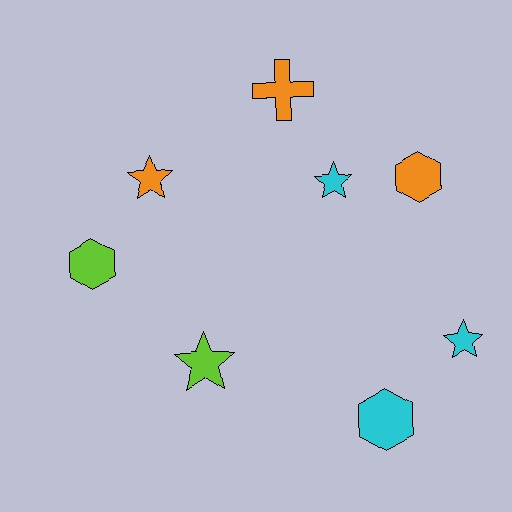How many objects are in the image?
There are 8 objects.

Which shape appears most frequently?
Star, with 4 objects.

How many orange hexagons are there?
There is 1 orange hexagon.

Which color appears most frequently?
Cyan, with 3 objects.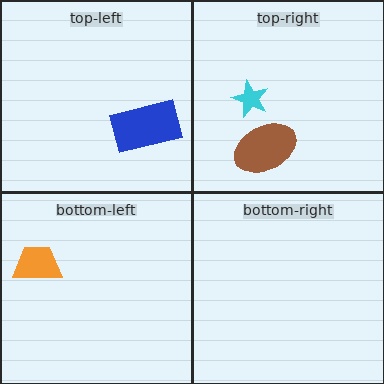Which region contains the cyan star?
The top-right region.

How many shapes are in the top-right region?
2.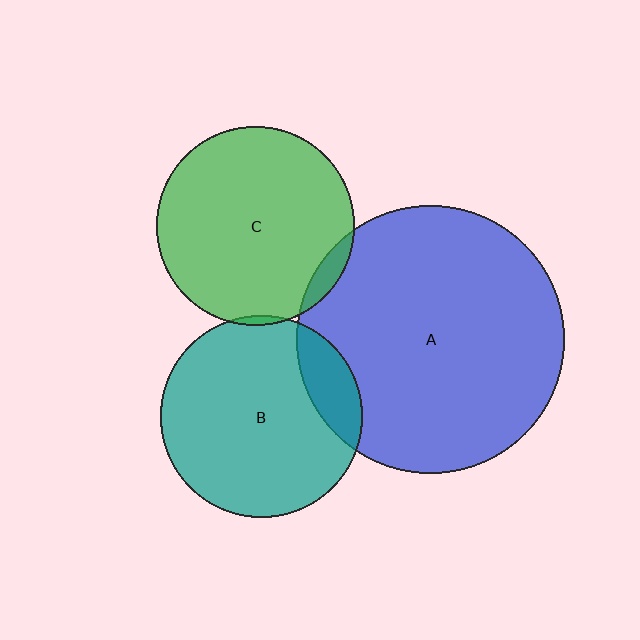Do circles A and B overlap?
Yes.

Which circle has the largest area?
Circle A (blue).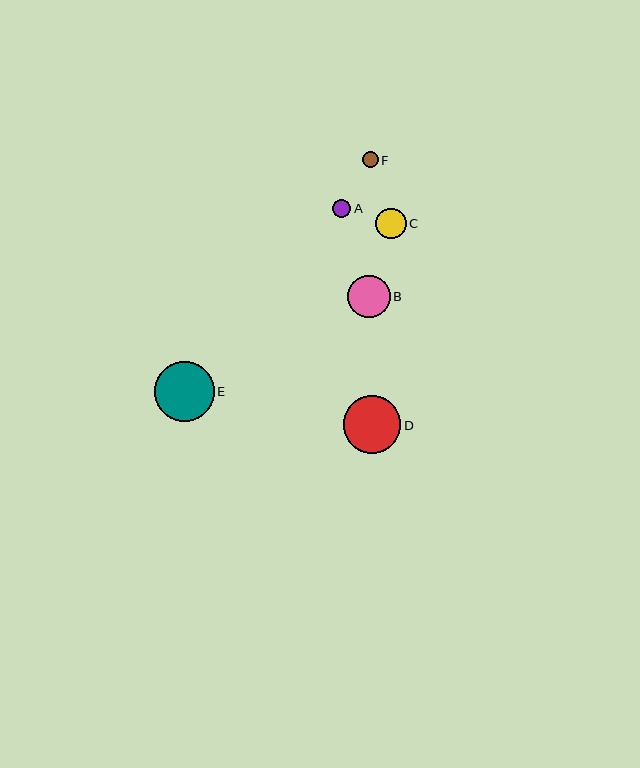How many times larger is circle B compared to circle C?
Circle B is approximately 1.4 times the size of circle C.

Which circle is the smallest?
Circle F is the smallest with a size of approximately 16 pixels.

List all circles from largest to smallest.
From largest to smallest: E, D, B, C, A, F.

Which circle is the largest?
Circle E is the largest with a size of approximately 60 pixels.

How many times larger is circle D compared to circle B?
Circle D is approximately 1.4 times the size of circle B.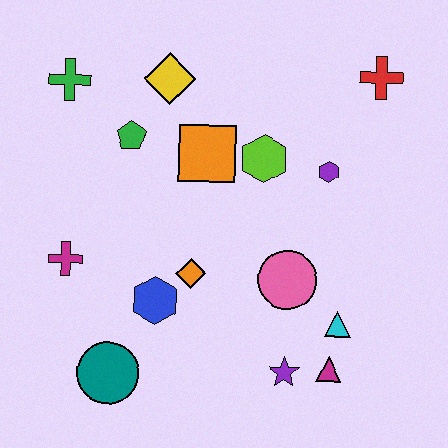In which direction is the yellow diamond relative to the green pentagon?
The yellow diamond is above the green pentagon.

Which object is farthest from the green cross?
The magenta triangle is farthest from the green cross.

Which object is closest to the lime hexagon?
The orange square is closest to the lime hexagon.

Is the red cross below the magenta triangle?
No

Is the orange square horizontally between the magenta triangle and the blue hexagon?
Yes